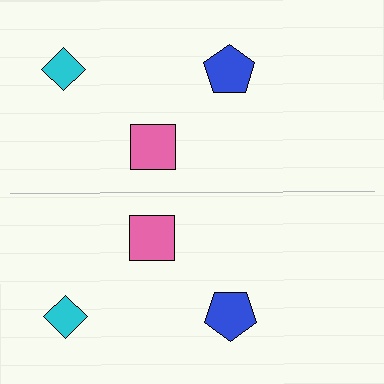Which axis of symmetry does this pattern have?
The pattern has a horizontal axis of symmetry running through the center of the image.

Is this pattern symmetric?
Yes, this pattern has bilateral (reflection) symmetry.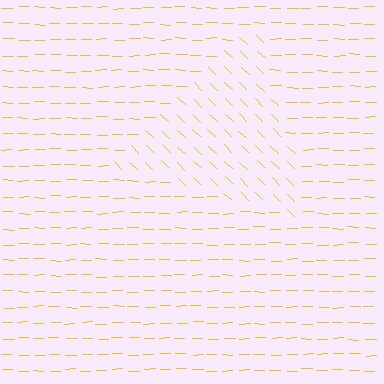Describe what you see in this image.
The image is filled with small yellow line segments. A triangle region in the image has lines oriented differently from the surrounding lines, creating a visible texture boundary.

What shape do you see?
I see a triangle.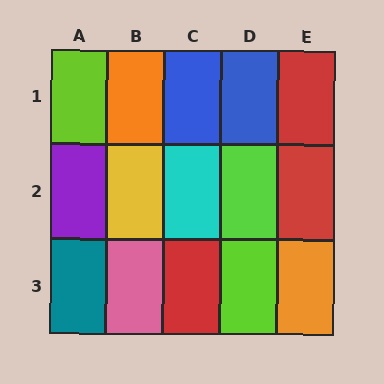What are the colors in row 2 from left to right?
Purple, yellow, cyan, lime, red.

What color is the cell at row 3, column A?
Teal.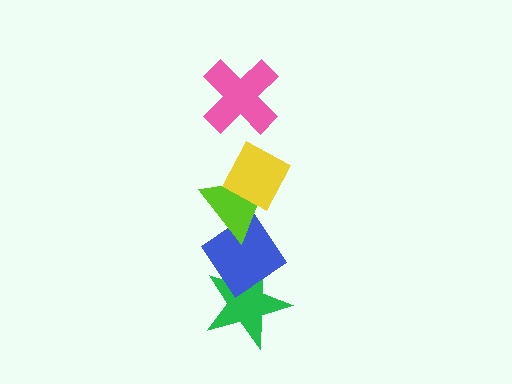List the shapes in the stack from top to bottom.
From top to bottom: the pink cross, the yellow diamond, the lime triangle, the blue diamond, the green star.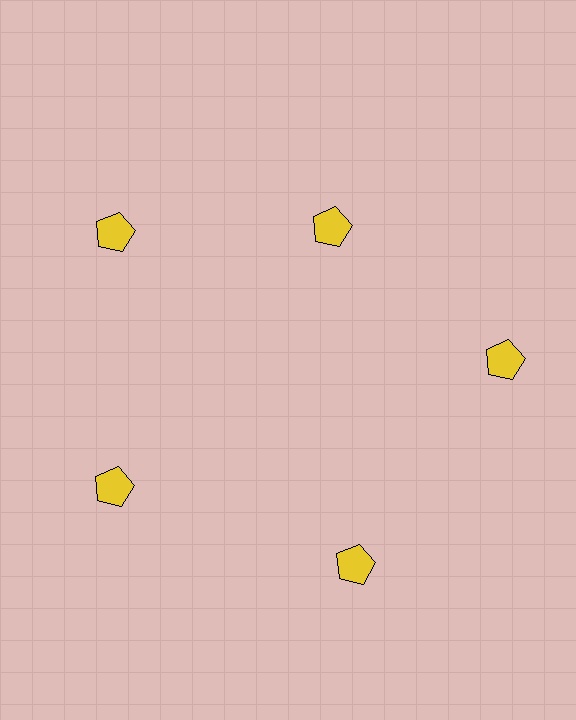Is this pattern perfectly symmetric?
No. The 5 yellow pentagons are arranged in a ring, but one element near the 1 o'clock position is pulled inward toward the center, breaking the 5-fold rotational symmetry.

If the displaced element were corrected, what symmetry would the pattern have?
It would have 5-fold rotational symmetry — the pattern would map onto itself every 72 degrees.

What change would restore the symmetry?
The symmetry would be restored by moving it outward, back onto the ring so that all 5 pentagons sit at equal angles and equal distance from the center.